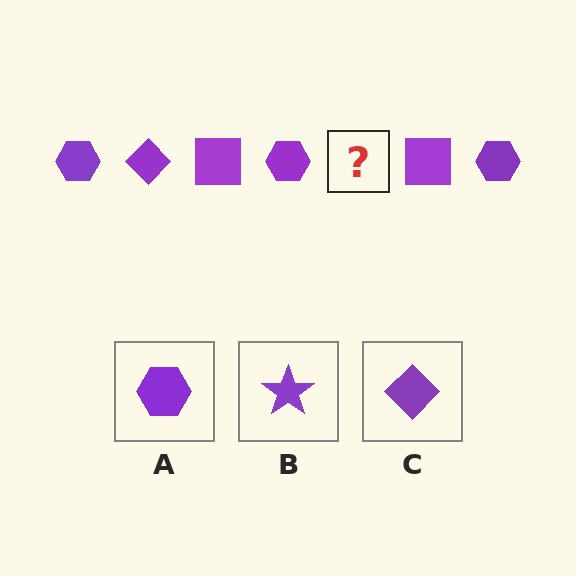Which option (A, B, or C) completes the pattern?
C.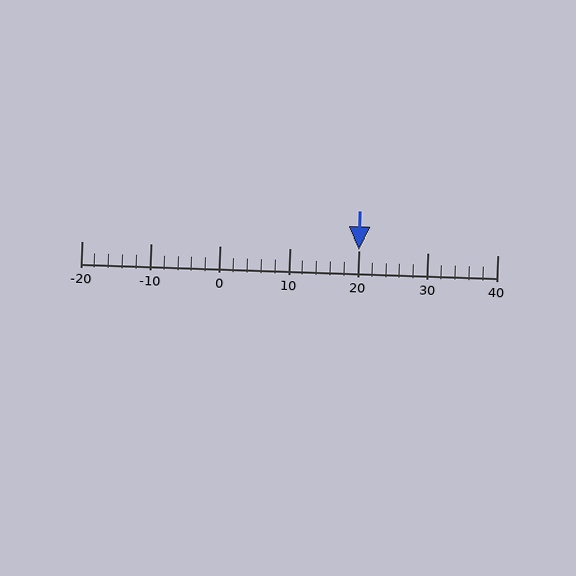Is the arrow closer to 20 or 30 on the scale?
The arrow is closer to 20.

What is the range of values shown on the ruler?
The ruler shows values from -20 to 40.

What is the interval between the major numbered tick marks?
The major tick marks are spaced 10 units apart.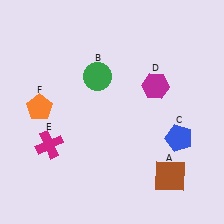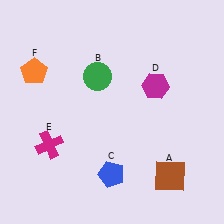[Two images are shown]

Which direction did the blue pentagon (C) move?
The blue pentagon (C) moved left.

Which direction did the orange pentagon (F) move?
The orange pentagon (F) moved up.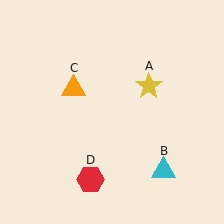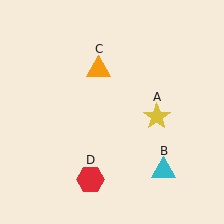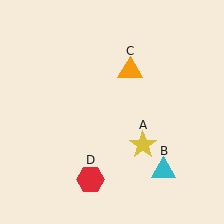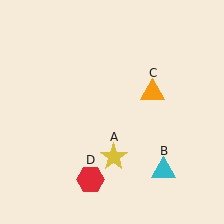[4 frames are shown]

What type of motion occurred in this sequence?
The yellow star (object A), orange triangle (object C) rotated clockwise around the center of the scene.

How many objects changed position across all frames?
2 objects changed position: yellow star (object A), orange triangle (object C).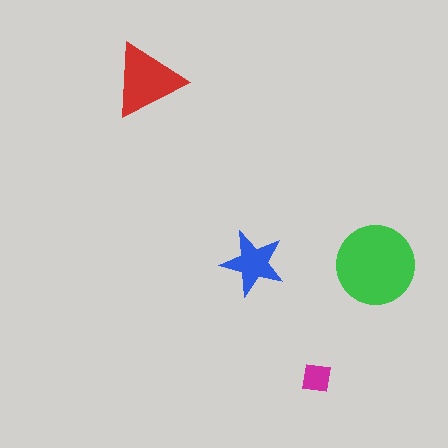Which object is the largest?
The green circle.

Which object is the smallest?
The magenta square.